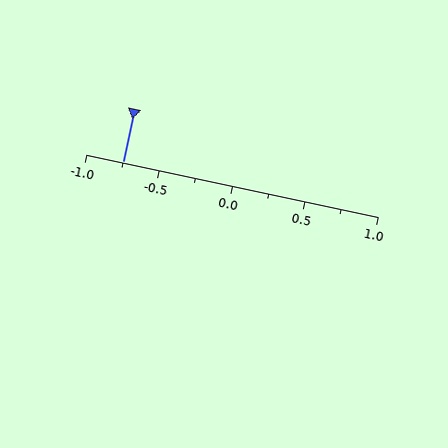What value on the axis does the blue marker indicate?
The marker indicates approximately -0.75.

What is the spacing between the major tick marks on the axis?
The major ticks are spaced 0.5 apart.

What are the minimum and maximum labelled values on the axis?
The axis runs from -1.0 to 1.0.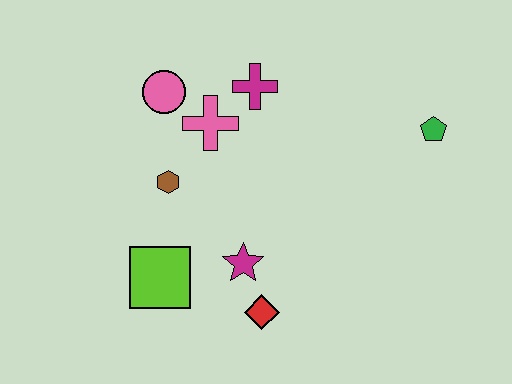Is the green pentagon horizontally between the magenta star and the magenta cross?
No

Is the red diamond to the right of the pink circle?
Yes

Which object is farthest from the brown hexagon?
The green pentagon is farthest from the brown hexagon.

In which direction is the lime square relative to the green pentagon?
The lime square is to the left of the green pentagon.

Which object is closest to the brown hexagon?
The pink cross is closest to the brown hexagon.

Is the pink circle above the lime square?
Yes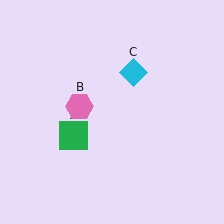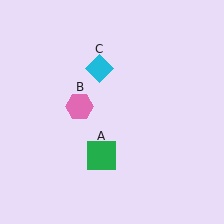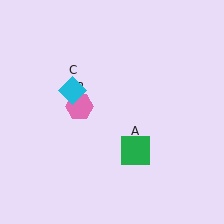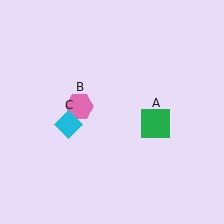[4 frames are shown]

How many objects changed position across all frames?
2 objects changed position: green square (object A), cyan diamond (object C).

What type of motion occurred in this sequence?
The green square (object A), cyan diamond (object C) rotated counterclockwise around the center of the scene.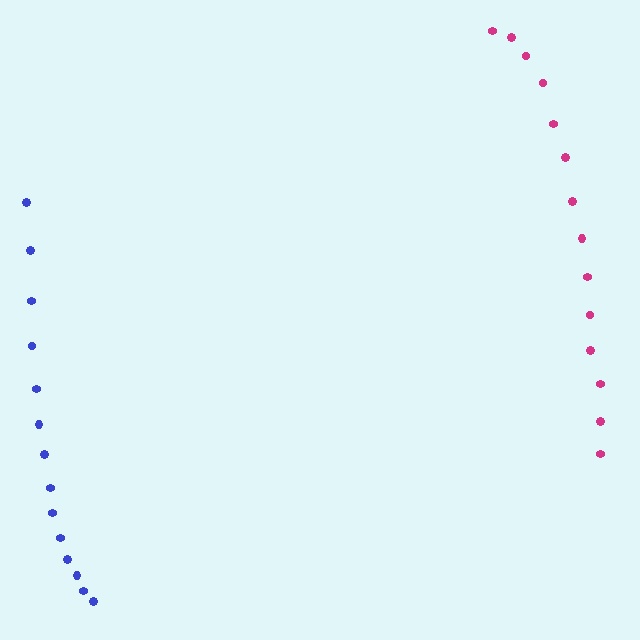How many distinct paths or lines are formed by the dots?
There are 2 distinct paths.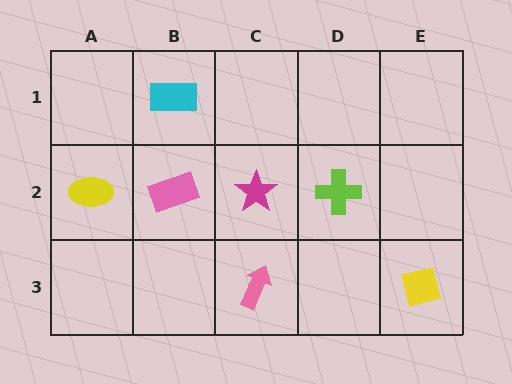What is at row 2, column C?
A magenta star.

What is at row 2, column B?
A pink rectangle.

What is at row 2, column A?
A yellow ellipse.